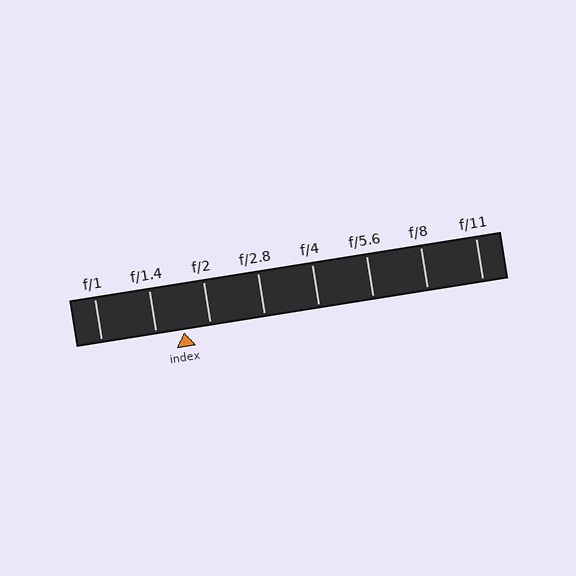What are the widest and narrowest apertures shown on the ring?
The widest aperture shown is f/1 and the narrowest is f/11.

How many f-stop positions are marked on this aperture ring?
There are 8 f-stop positions marked.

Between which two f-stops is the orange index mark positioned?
The index mark is between f/1.4 and f/2.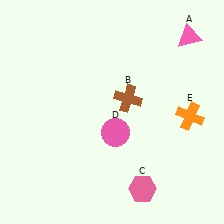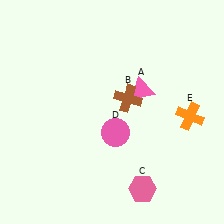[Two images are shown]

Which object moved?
The pink triangle (A) moved down.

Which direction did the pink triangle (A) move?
The pink triangle (A) moved down.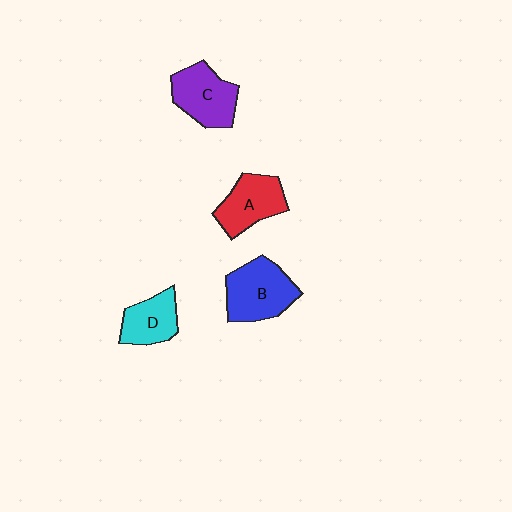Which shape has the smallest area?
Shape D (cyan).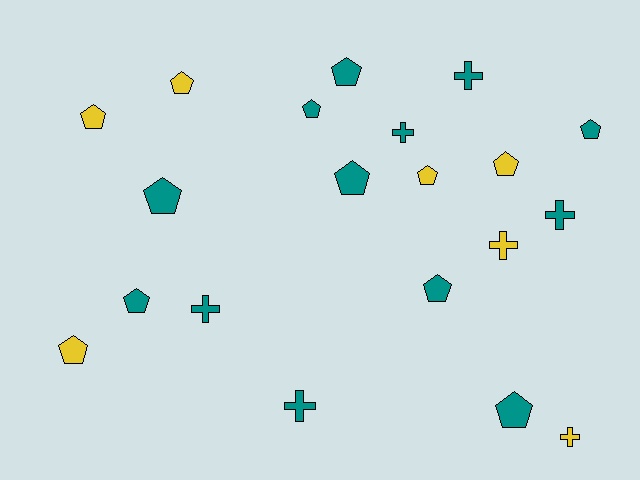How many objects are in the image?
There are 20 objects.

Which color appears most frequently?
Teal, with 13 objects.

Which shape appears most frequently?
Pentagon, with 13 objects.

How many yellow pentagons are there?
There are 5 yellow pentagons.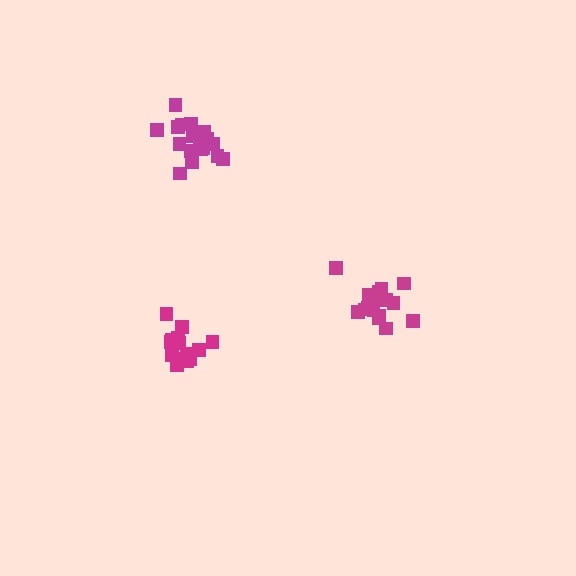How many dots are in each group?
Group 1: 17 dots, Group 2: 17 dots, Group 3: 19 dots (53 total).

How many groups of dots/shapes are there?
There are 3 groups.